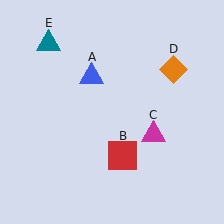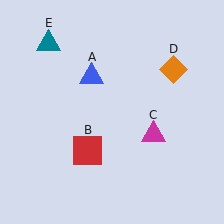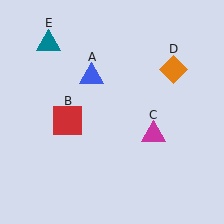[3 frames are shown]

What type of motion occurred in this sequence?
The red square (object B) rotated clockwise around the center of the scene.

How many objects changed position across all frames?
1 object changed position: red square (object B).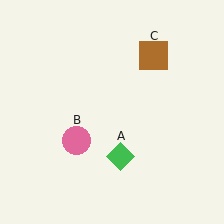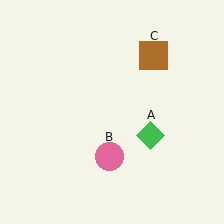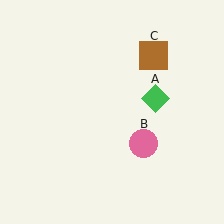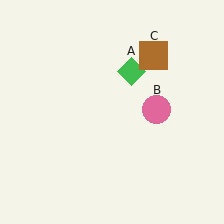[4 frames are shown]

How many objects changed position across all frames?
2 objects changed position: green diamond (object A), pink circle (object B).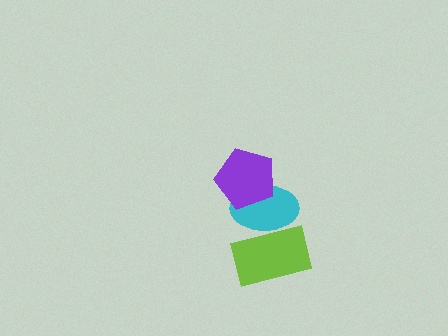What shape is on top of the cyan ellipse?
The purple pentagon is on top of the cyan ellipse.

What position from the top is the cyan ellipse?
The cyan ellipse is 2nd from the top.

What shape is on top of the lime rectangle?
The cyan ellipse is on top of the lime rectangle.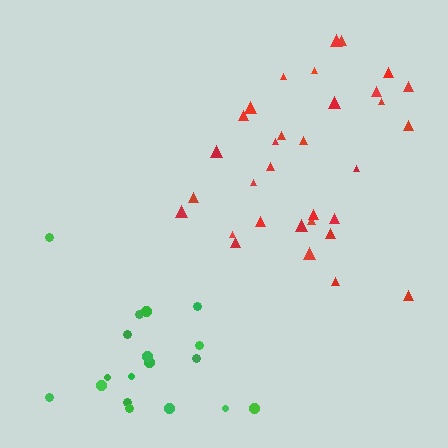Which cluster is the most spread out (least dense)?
Green.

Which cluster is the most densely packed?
Red.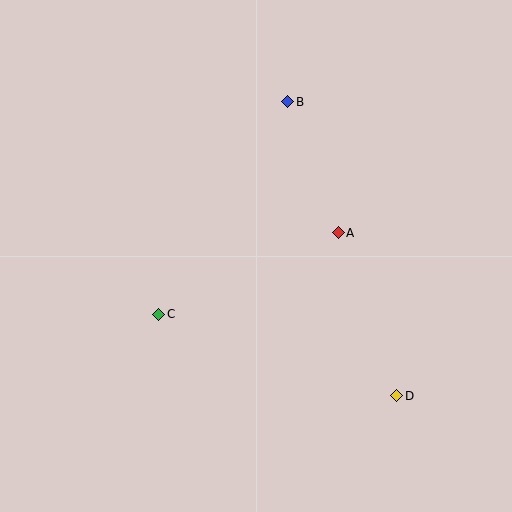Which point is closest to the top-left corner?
Point B is closest to the top-left corner.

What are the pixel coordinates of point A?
Point A is at (338, 233).